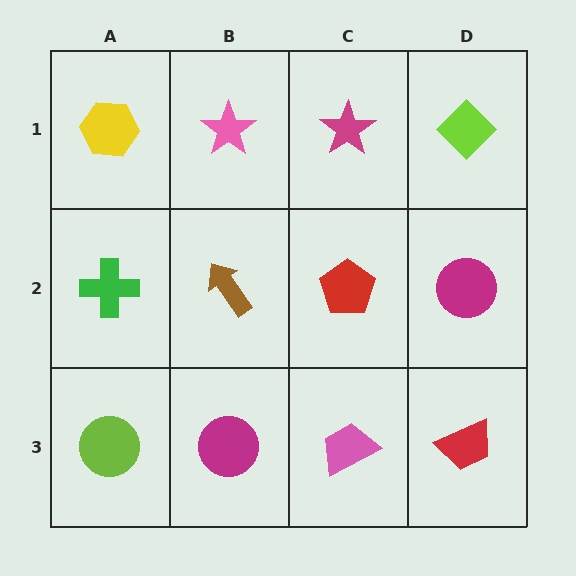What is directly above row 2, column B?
A pink star.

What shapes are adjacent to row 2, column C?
A magenta star (row 1, column C), a pink trapezoid (row 3, column C), a brown arrow (row 2, column B), a magenta circle (row 2, column D).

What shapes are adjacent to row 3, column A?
A green cross (row 2, column A), a magenta circle (row 3, column B).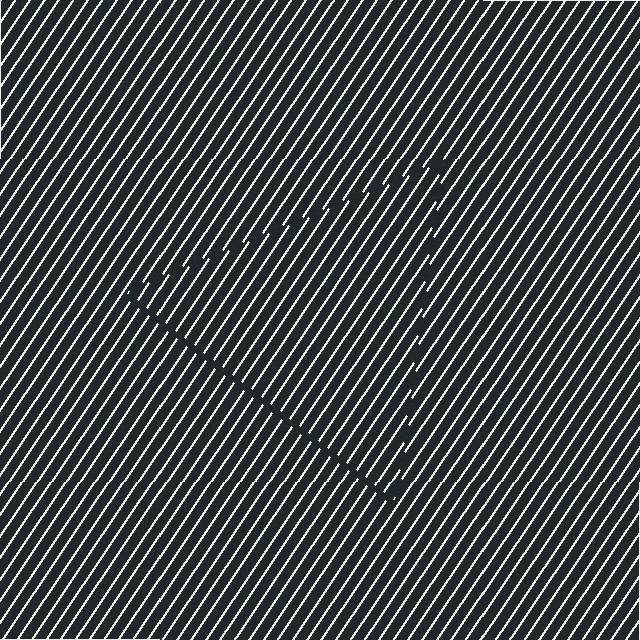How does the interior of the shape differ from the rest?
The interior of the shape contains the same grating, shifted by half a period — the contour is defined by the phase discontinuity where line-ends from the inner and outer gratings abut.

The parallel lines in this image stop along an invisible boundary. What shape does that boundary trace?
An illusory triangle. The interior of the shape contains the same grating, shifted by half a period — the contour is defined by the phase discontinuity where line-ends from the inner and outer gratings abut.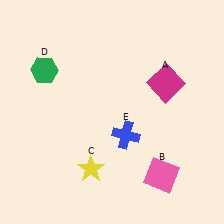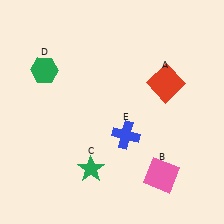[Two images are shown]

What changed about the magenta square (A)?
In Image 1, A is magenta. In Image 2, it changed to red.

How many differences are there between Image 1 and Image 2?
There are 2 differences between the two images.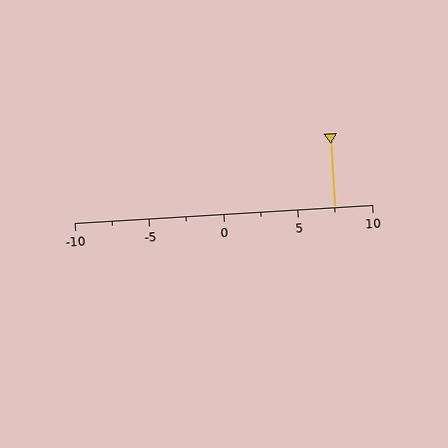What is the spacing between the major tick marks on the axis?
The major ticks are spaced 5 apart.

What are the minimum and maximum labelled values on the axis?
The axis runs from -10 to 10.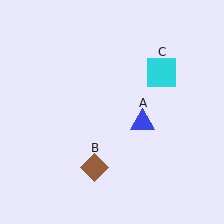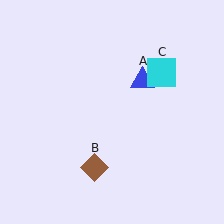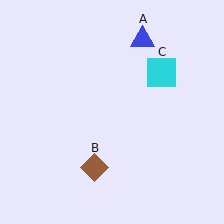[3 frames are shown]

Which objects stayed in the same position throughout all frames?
Brown diamond (object B) and cyan square (object C) remained stationary.